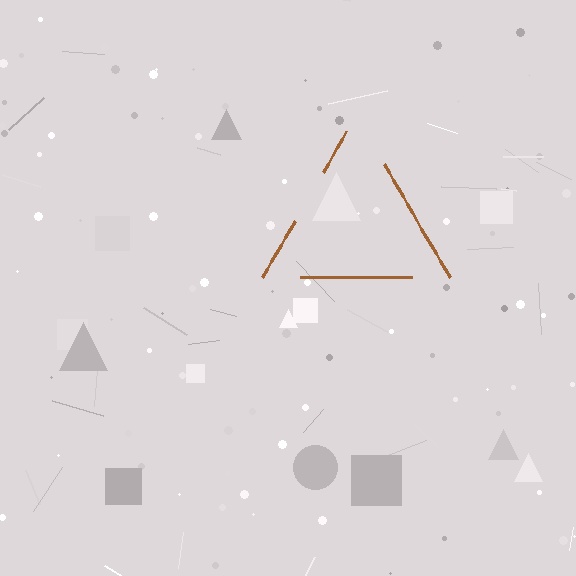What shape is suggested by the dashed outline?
The dashed outline suggests a triangle.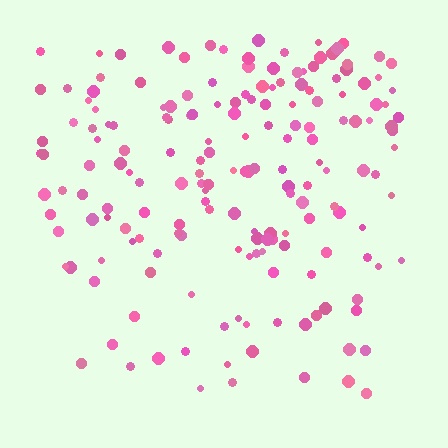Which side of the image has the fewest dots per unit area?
The bottom.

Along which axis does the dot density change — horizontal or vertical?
Vertical.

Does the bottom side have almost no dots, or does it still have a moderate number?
Still a moderate number, just noticeably fewer than the top.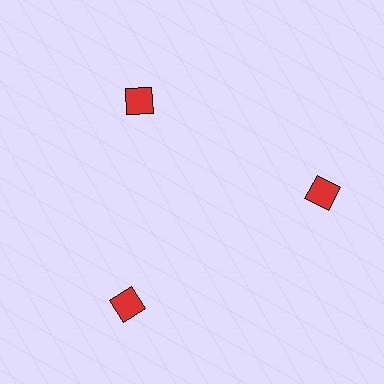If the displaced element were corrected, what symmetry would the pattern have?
It would have 3-fold rotational symmetry — the pattern would map onto itself every 120 degrees.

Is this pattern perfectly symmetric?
No. The 3 red squares are arranged in a ring, but one element near the 11 o'clock position is pulled inward toward the center, breaking the 3-fold rotational symmetry.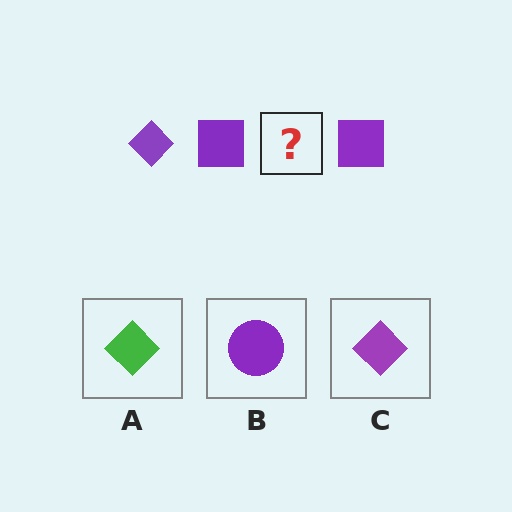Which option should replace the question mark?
Option C.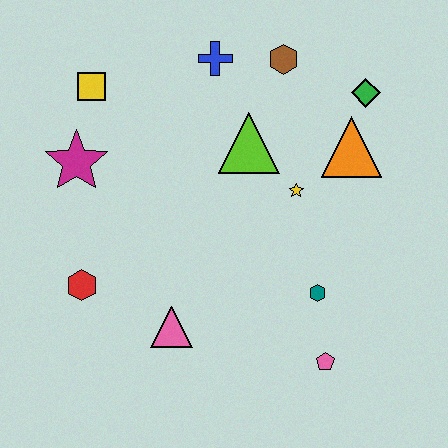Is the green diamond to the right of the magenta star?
Yes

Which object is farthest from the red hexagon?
The green diamond is farthest from the red hexagon.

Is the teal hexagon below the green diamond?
Yes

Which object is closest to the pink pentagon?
The teal hexagon is closest to the pink pentagon.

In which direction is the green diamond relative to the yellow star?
The green diamond is above the yellow star.